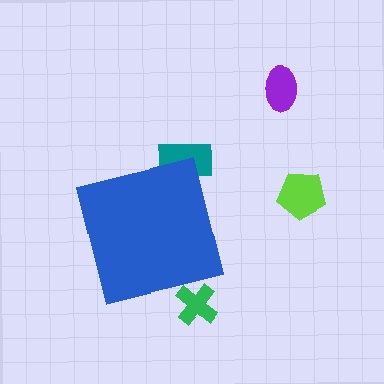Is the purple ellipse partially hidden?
No, the purple ellipse is fully visible.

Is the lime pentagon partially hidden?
No, the lime pentagon is fully visible.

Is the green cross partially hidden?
Yes, the green cross is partially hidden behind the blue square.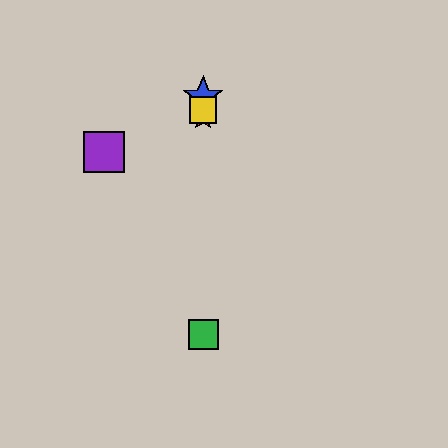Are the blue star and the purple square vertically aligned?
No, the blue star is at x≈203 and the purple square is at x≈104.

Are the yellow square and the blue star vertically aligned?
Yes, both are at x≈203.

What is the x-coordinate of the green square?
The green square is at x≈203.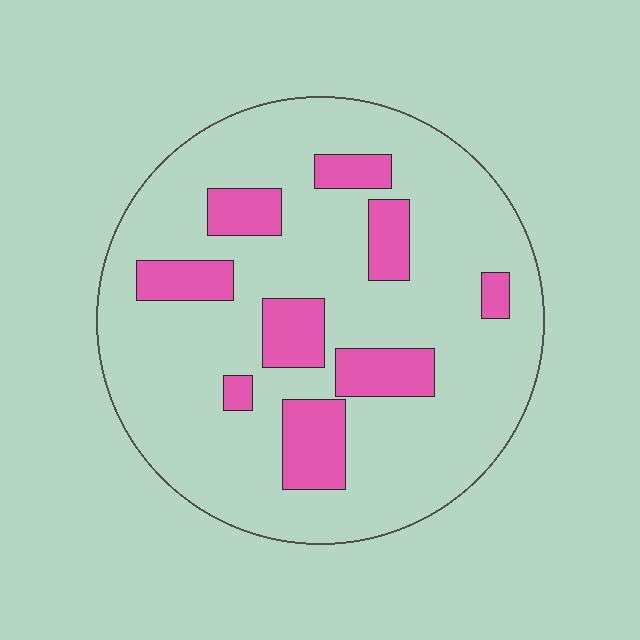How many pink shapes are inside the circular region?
9.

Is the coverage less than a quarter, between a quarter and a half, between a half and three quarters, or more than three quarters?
Less than a quarter.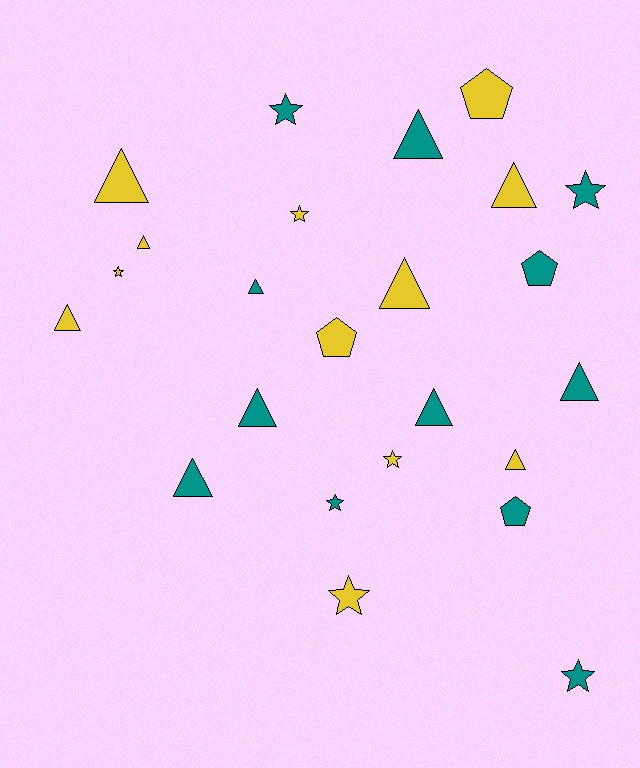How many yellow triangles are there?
There are 6 yellow triangles.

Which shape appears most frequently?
Triangle, with 12 objects.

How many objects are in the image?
There are 24 objects.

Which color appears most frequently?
Teal, with 12 objects.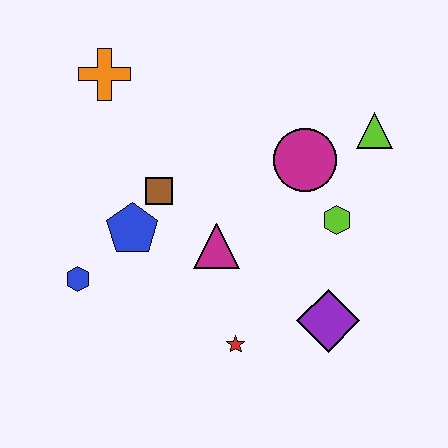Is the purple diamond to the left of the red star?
No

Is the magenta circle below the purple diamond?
No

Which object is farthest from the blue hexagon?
The lime triangle is farthest from the blue hexagon.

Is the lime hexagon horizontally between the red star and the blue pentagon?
No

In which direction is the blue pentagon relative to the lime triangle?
The blue pentagon is to the left of the lime triangle.